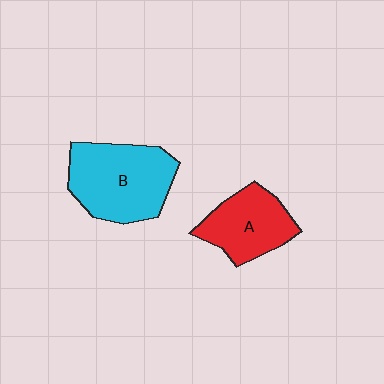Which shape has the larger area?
Shape B (cyan).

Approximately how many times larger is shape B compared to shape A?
Approximately 1.4 times.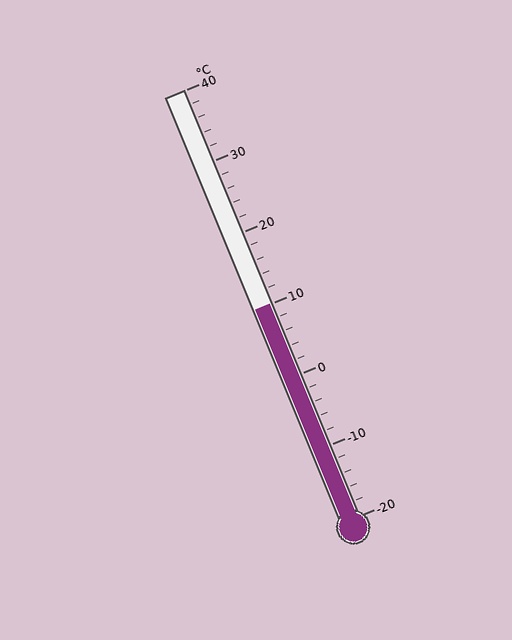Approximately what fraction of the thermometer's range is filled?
The thermometer is filled to approximately 50% of its range.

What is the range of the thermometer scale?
The thermometer scale ranges from -20°C to 40°C.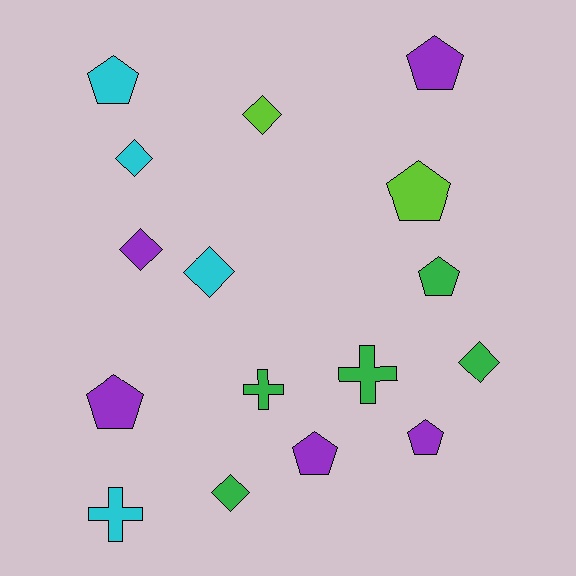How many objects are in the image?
There are 16 objects.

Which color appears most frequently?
Purple, with 5 objects.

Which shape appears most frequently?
Pentagon, with 7 objects.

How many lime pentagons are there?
There is 1 lime pentagon.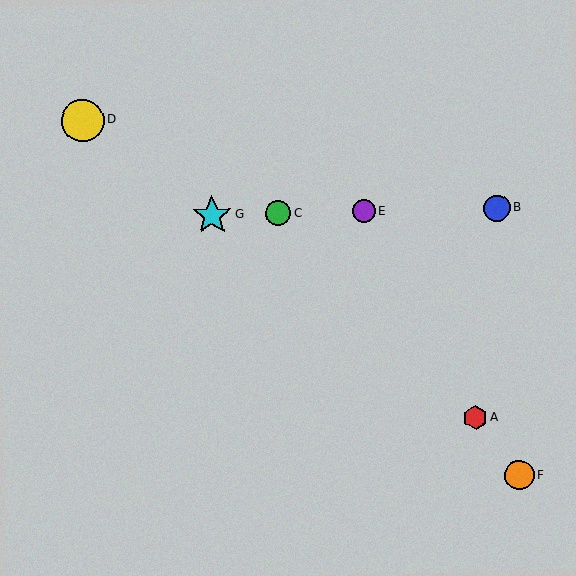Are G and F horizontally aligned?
No, G is at y≈215 and F is at y≈475.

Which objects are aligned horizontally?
Objects B, C, E, G are aligned horizontally.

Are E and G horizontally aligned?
Yes, both are at y≈211.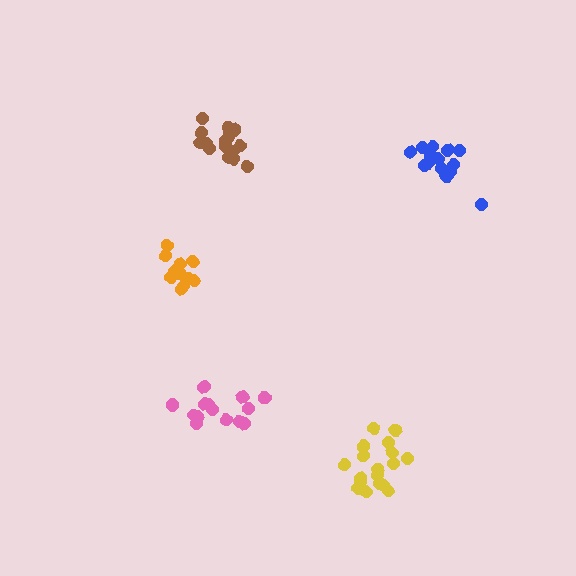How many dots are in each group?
Group 1: 12 dots, Group 2: 15 dots, Group 3: 18 dots, Group 4: 18 dots, Group 5: 14 dots (77 total).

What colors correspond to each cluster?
The clusters are colored: orange, blue, yellow, brown, pink.